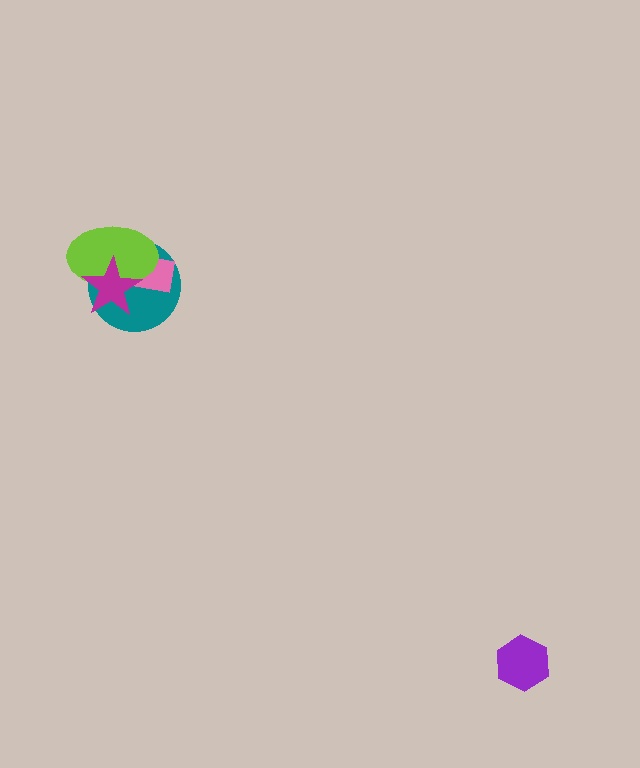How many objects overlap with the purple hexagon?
0 objects overlap with the purple hexagon.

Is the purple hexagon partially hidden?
No, no other shape covers it.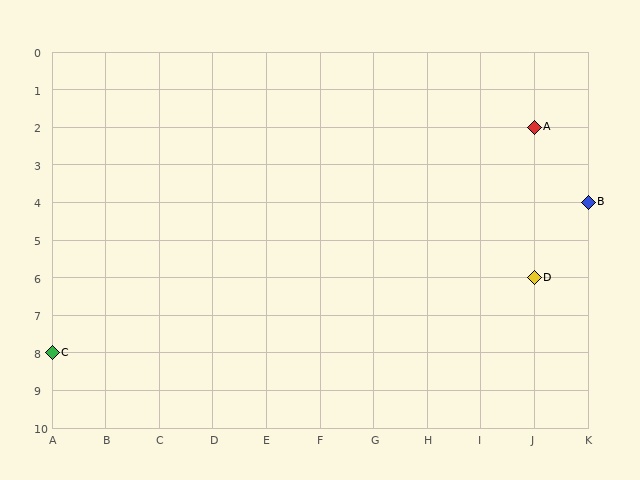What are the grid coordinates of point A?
Point A is at grid coordinates (J, 2).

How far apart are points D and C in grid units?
Points D and C are 9 columns and 2 rows apart (about 9.2 grid units diagonally).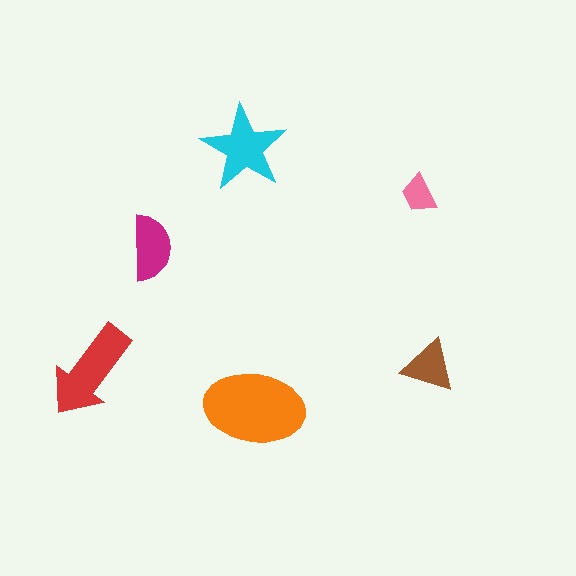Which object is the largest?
The orange ellipse.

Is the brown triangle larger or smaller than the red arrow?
Smaller.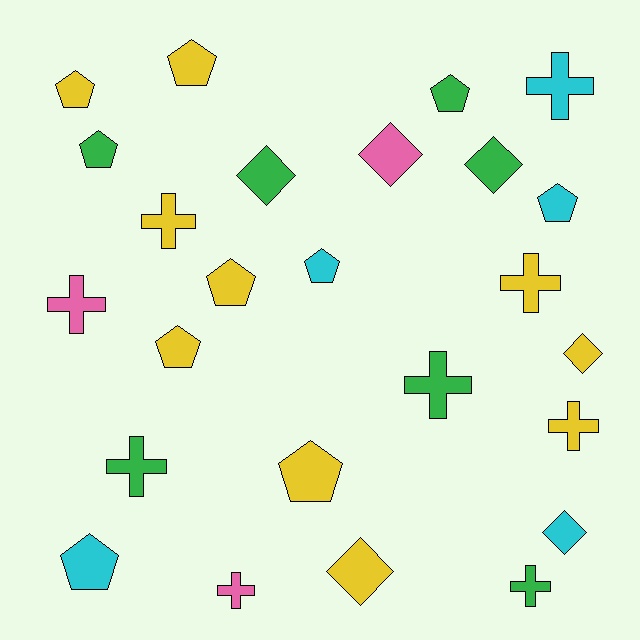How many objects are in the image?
There are 25 objects.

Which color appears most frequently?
Yellow, with 10 objects.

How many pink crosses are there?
There are 2 pink crosses.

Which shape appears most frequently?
Pentagon, with 10 objects.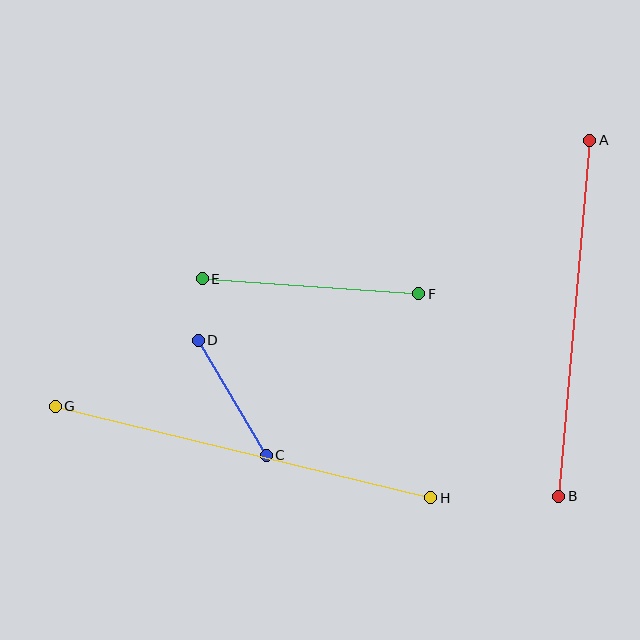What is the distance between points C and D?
The distance is approximately 133 pixels.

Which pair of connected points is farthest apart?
Points G and H are farthest apart.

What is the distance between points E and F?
The distance is approximately 217 pixels.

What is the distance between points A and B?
The distance is approximately 357 pixels.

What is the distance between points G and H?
The distance is approximately 386 pixels.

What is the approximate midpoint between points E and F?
The midpoint is at approximately (310, 286) pixels.